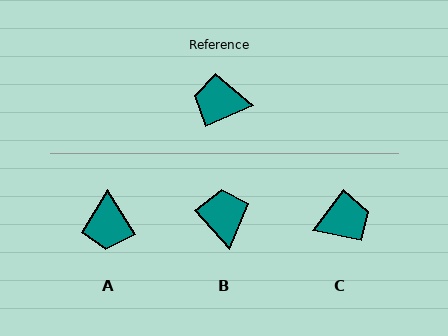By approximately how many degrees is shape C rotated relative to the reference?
Approximately 151 degrees clockwise.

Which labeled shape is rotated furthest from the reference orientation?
C, about 151 degrees away.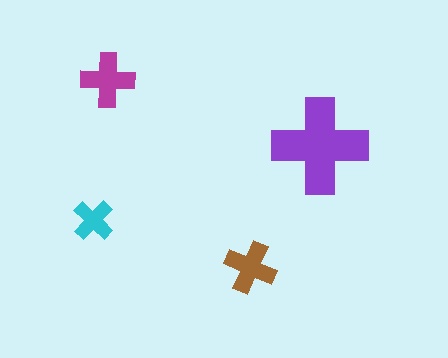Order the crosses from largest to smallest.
the purple one, the magenta one, the brown one, the cyan one.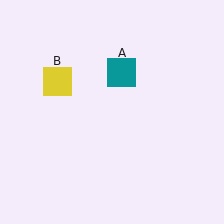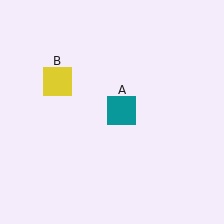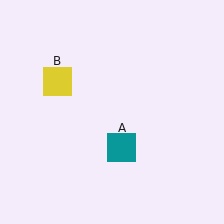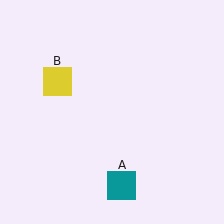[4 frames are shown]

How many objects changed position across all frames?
1 object changed position: teal square (object A).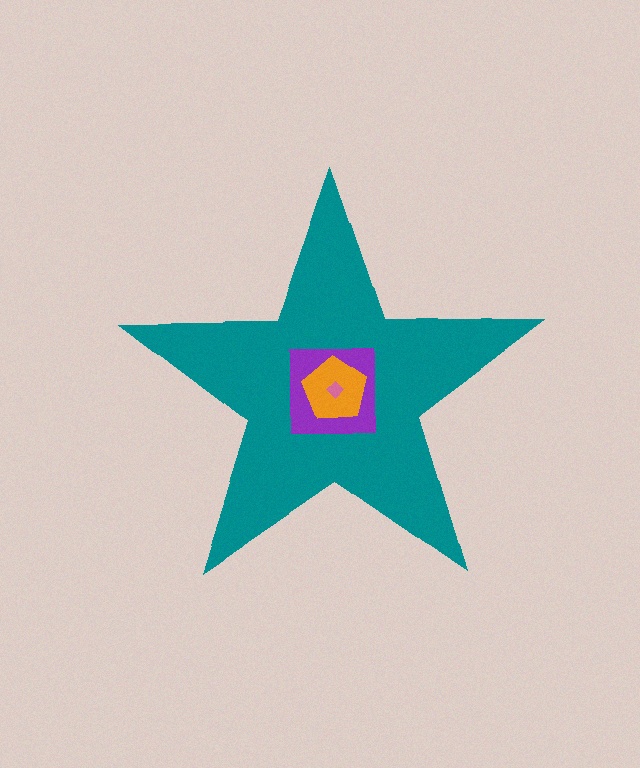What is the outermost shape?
The teal star.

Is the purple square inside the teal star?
Yes.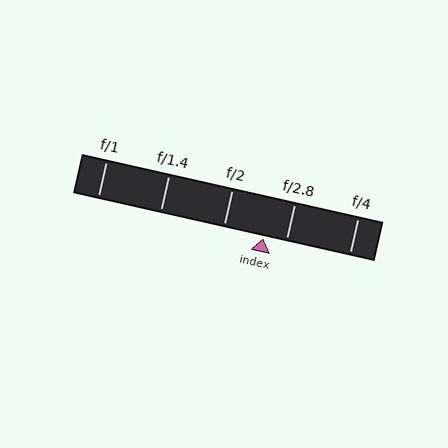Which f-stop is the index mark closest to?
The index mark is closest to f/2.8.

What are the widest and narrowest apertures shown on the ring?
The widest aperture shown is f/1 and the narrowest is f/4.